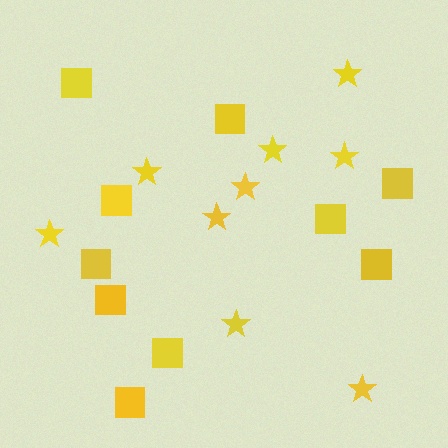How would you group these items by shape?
There are 2 groups: one group of stars (9) and one group of squares (10).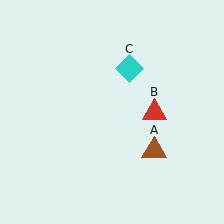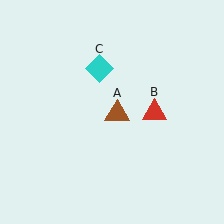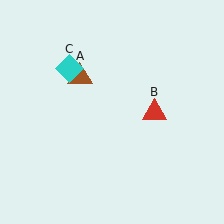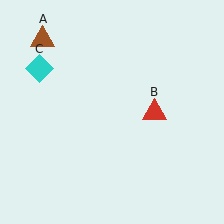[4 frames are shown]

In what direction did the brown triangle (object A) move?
The brown triangle (object A) moved up and to the left.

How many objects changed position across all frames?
2 objects changed position: brown triangle (object A), cyan diamond (object C).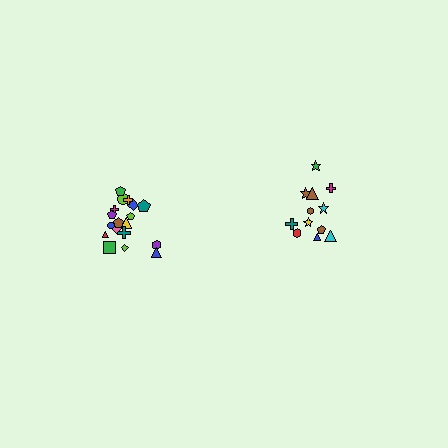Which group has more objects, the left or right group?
The left group.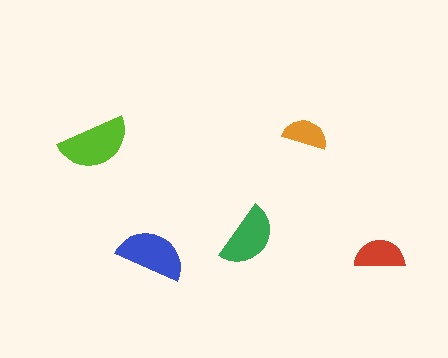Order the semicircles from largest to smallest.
the lime one, the blue one, the green one, the red one, the orange one.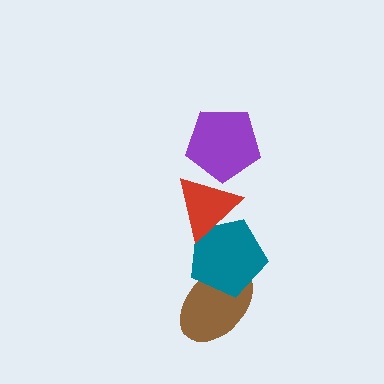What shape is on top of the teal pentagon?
The red triangle is on top of the teal pentagon.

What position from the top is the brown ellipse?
The brown ellipse is 4th from the top.